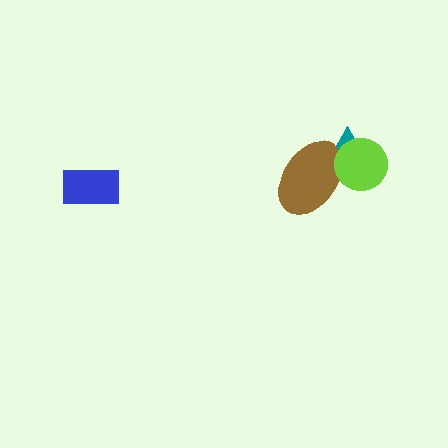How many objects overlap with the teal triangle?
2 objects overlap with the teal triangle.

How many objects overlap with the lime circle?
2 objects overlap with the lime circle.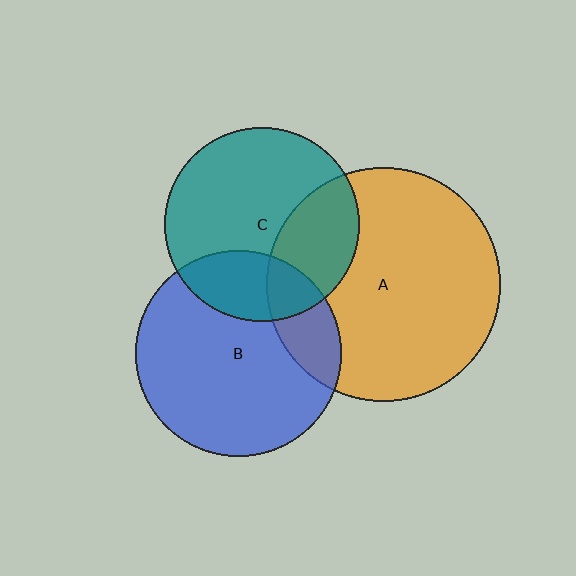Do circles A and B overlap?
Yes.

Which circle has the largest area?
Circle A (orange).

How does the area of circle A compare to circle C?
Approximately 1.5 times.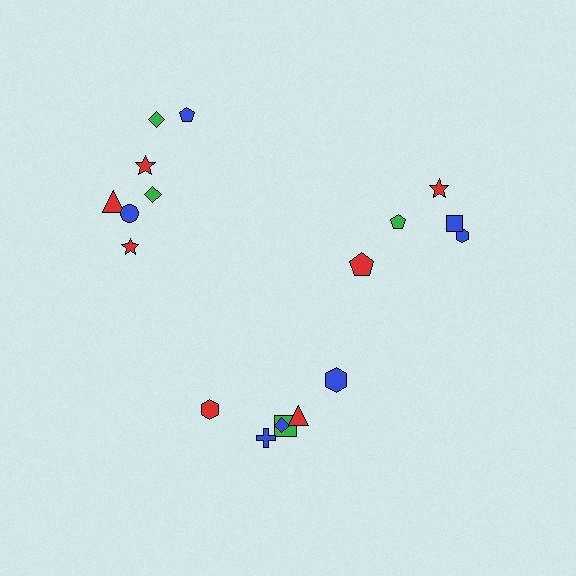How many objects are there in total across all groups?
There are 18 objects.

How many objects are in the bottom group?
There are 6 objects.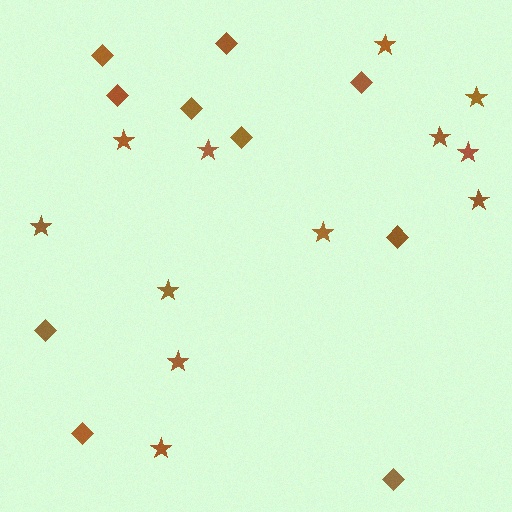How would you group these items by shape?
There are 2 groups: one group of stars (12) and one group of diamonds (10).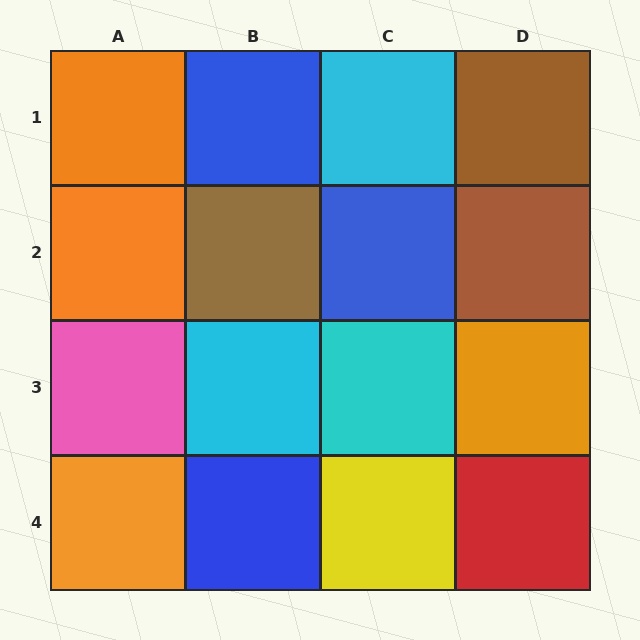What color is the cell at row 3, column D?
Orange.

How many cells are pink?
1 cell is pink.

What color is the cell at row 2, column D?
Brown.